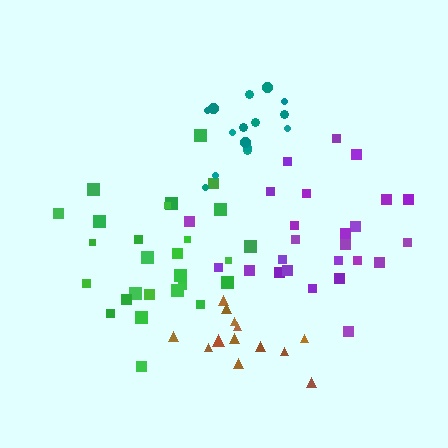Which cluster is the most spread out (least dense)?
Purple.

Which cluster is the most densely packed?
Teal.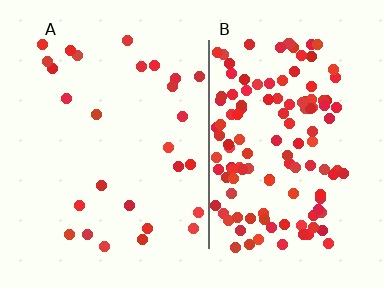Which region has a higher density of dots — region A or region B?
B (the right).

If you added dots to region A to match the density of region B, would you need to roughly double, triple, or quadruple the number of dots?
Approximately quadruple.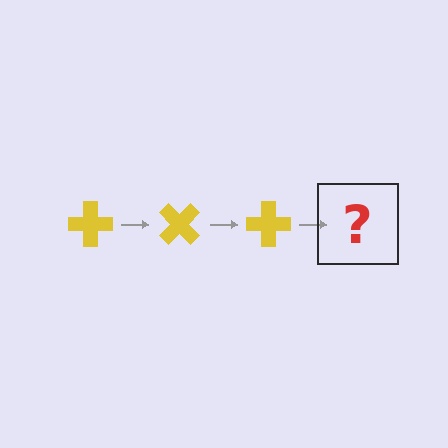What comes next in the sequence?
The next element should be a yellow cross rotated 135 degrees.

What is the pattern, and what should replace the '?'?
The pattern is that the cross rotates 45 degrees each step. The '?' should be a yellow cross rotated 135 degrees.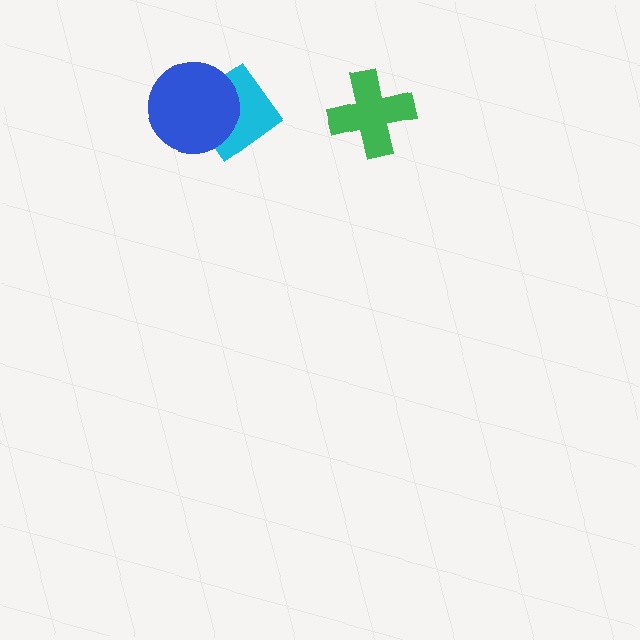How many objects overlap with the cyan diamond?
1 object overlaps with the cyan diamond.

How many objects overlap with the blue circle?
1 object overlaps with the blue circle.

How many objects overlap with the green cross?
0 objects overlap with the green cross.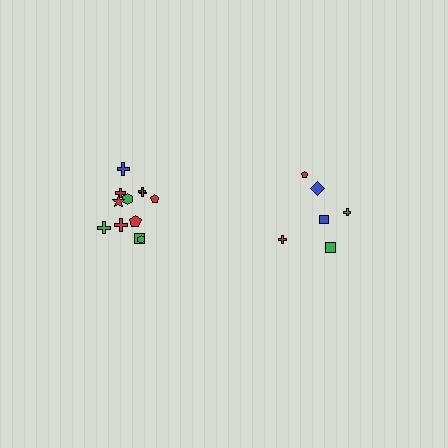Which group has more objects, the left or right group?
The left group.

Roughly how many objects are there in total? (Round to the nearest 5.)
Roughly 20 objects in total.